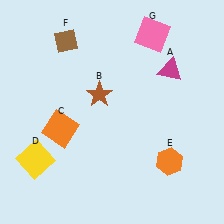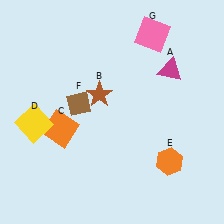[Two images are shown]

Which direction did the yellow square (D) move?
The yellow square (D) moved up.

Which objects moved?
The objects that moved are: the yellow square (D), the brown diamond (F).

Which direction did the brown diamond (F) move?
The brown diamond (F) moved down.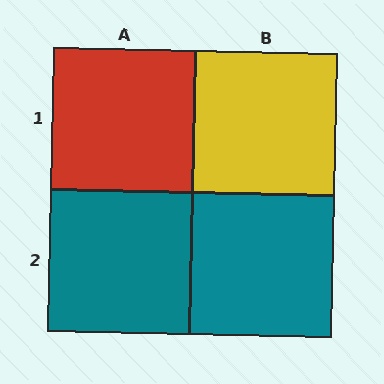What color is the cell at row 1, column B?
Yellow.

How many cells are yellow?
1 cell is yellow.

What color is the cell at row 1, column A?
Red.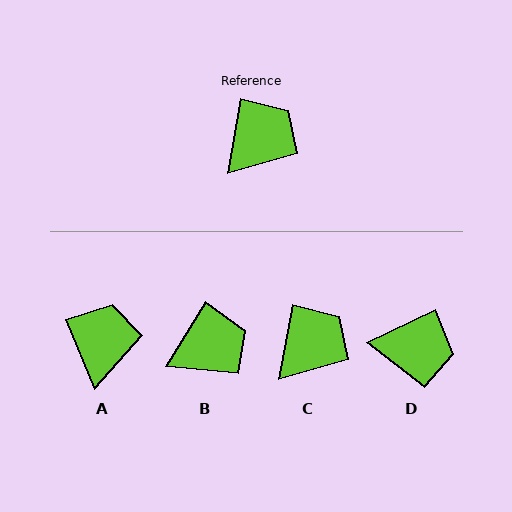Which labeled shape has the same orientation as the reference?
C.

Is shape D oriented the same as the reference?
No, it is off by about 54 degrees.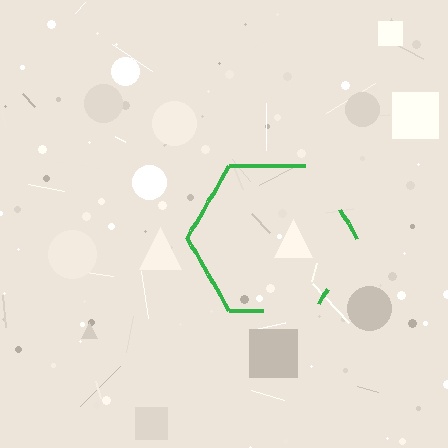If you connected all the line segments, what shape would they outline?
They would outline a hexagon.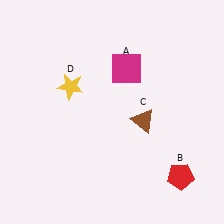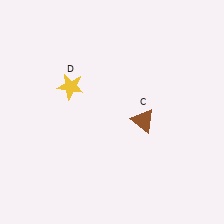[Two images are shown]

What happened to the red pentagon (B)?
The red pentagon (B) was removed in Image 2. It was in the bottom-right area of Image 1.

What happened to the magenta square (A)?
The magenta square (A) was removed in Image 2. It was in the top-right area of Image 1.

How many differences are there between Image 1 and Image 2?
There are 2 differences between the two images.